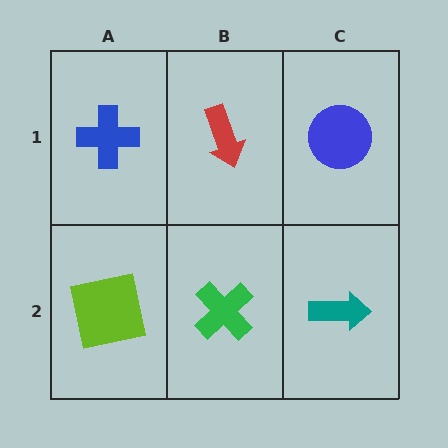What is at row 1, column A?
A blue cross.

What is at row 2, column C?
A teal arrow.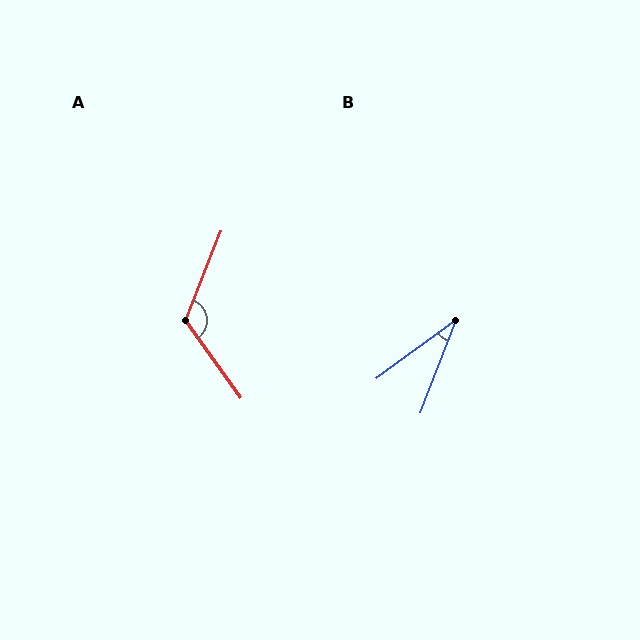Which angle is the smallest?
B, at approximately 33 degrees.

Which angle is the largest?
A, at approximately 123 degrees.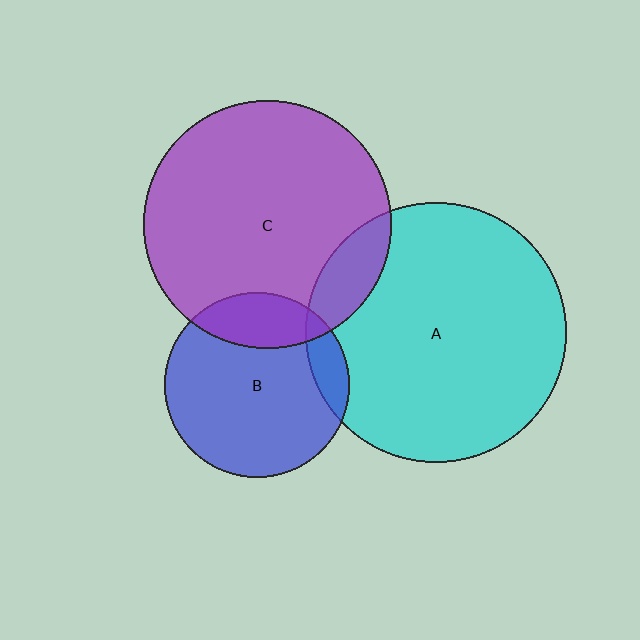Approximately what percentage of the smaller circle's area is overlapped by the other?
Approximately 20%.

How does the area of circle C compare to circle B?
Approximately 1.8 times.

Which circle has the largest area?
Circle A (cyan).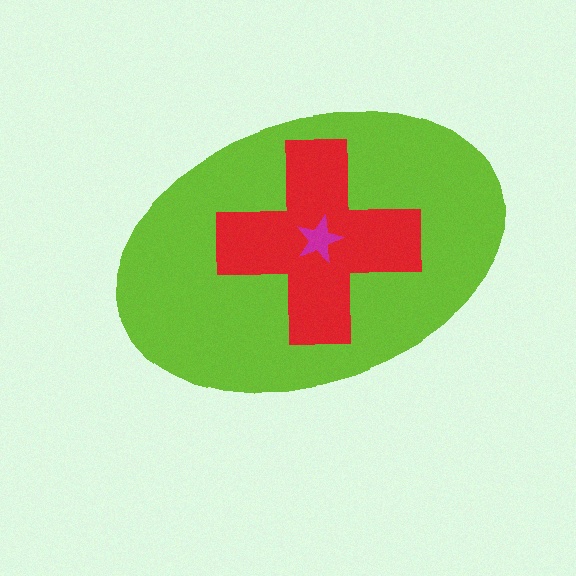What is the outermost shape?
The lime ellipse.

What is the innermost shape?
The magenta star.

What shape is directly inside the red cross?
The magenta star.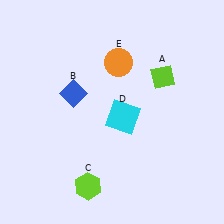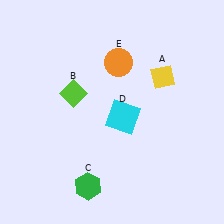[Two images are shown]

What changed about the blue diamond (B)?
In Image 1, B is blue. In Image 2, it changed to lime.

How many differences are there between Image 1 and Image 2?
There are 3 differences between the two images.